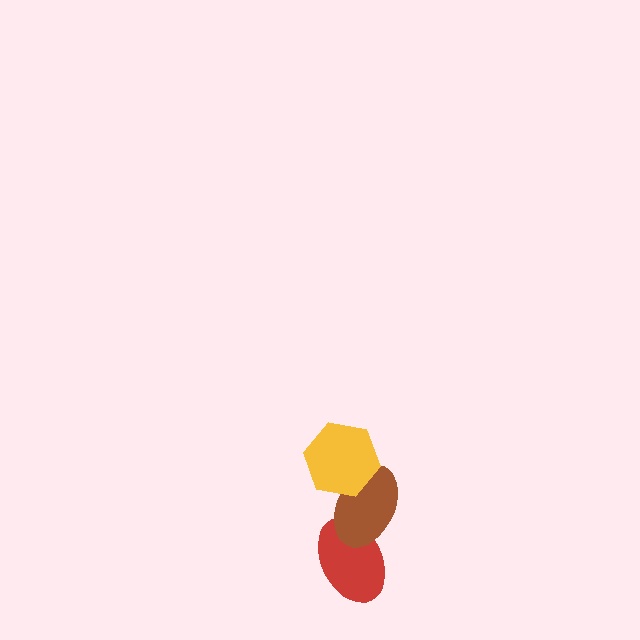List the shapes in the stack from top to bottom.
From top to bottom: the yellow hexagon, the brown ellipse, the red ellipse.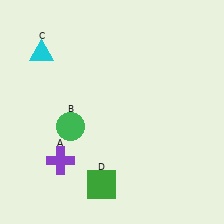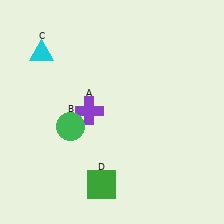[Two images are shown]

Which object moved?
The purple cross (A) moved up.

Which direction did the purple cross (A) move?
The purple cross (A) moved up.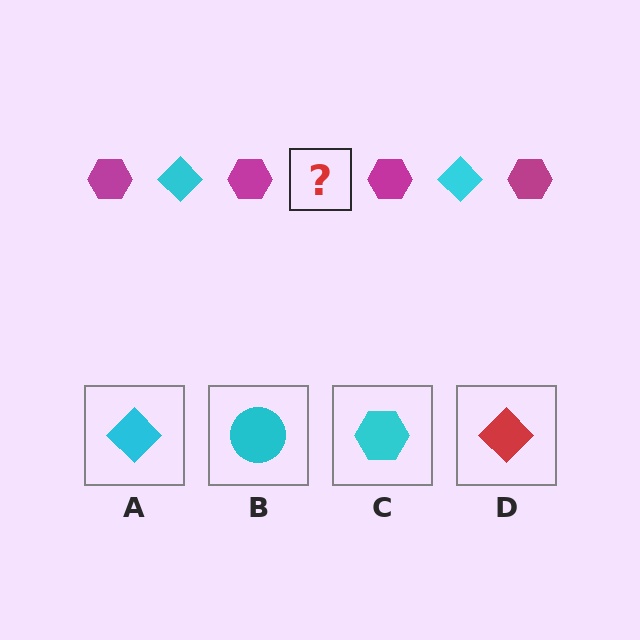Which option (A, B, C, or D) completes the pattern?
A.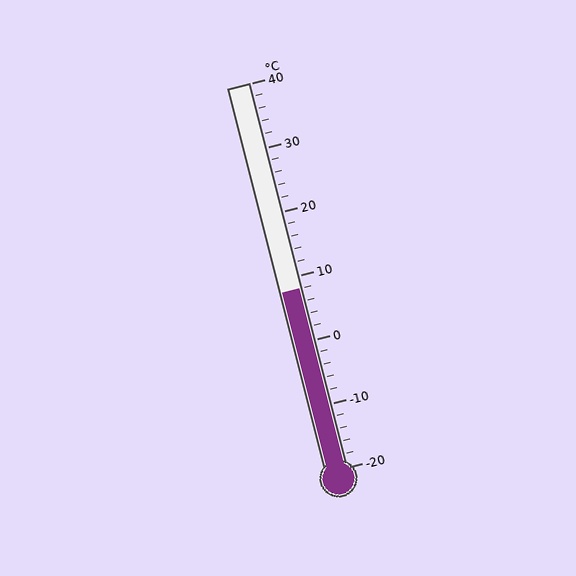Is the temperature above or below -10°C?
The temperature is above -10°C.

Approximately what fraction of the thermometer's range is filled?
The thermometer is filled to approximately 45% of its range.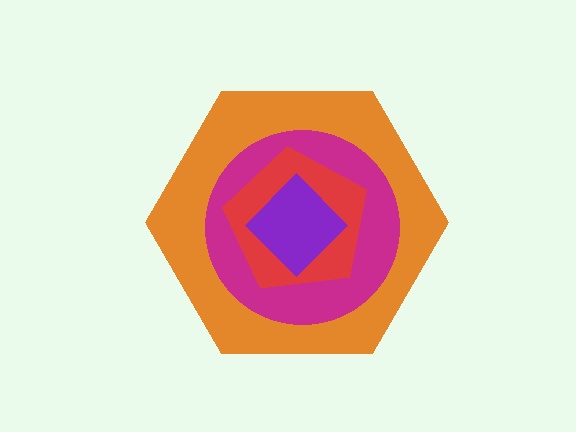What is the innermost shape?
The purple diamond.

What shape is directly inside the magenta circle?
The red pentagon.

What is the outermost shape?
The orange hexagon.